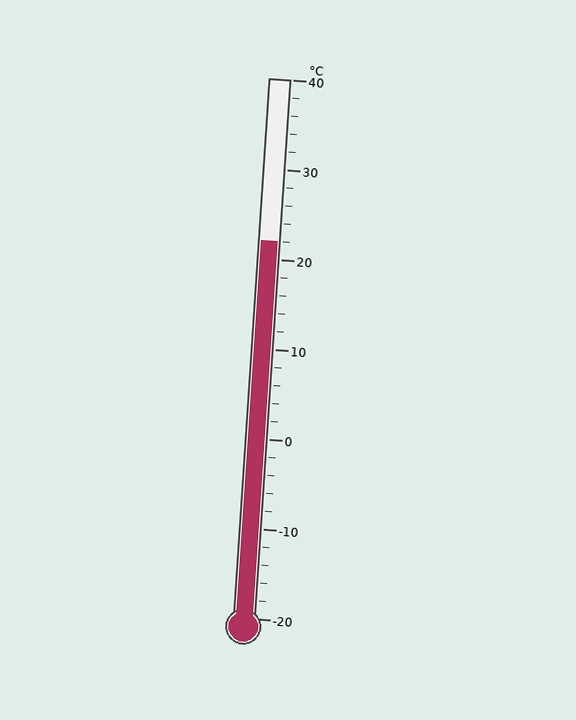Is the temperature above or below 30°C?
The temperature is below 30°C.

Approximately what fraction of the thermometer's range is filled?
The thermometer is filled to approximately 70% of its range.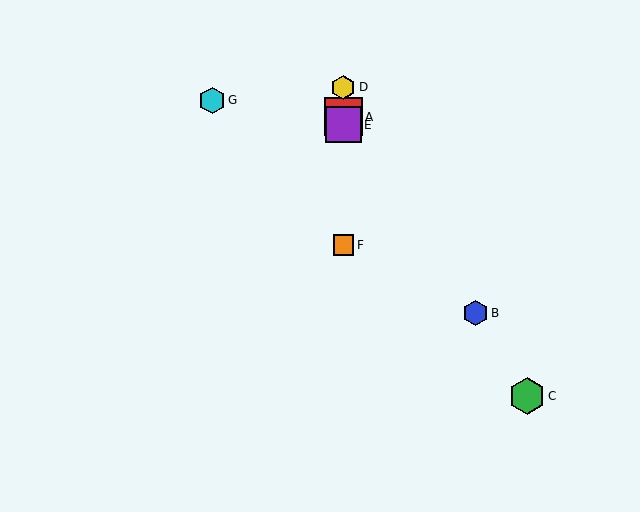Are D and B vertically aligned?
No, D is at x≈343 and B is at x≈476.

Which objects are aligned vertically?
Objects A, D, E, F are aligned vertically.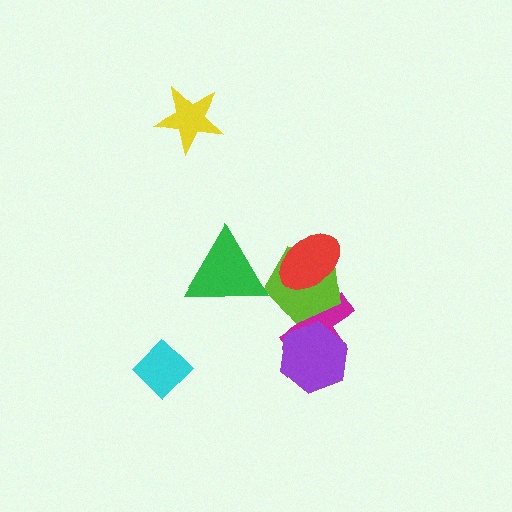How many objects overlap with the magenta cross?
3 objects overlap with the magenta cross.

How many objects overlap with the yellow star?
0 objects overlap with the yellow star.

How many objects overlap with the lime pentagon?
3 objects overlap with the lime pentagon.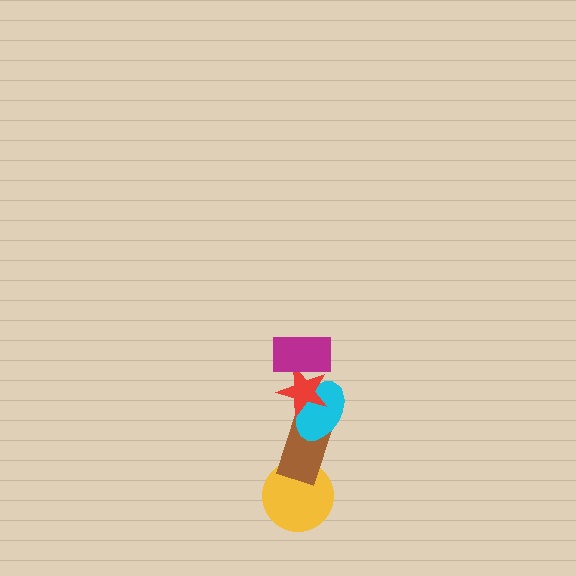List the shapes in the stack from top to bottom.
From top to bottom: the magenta rectangle, the red star, the cyan ellipse, the brown rectangle, the yellow circle.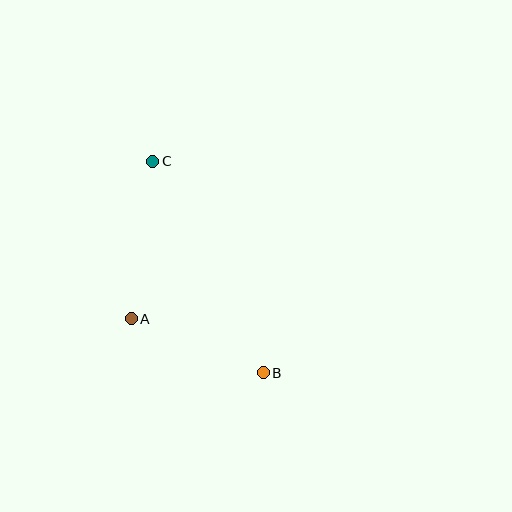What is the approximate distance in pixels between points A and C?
The distance between A and C is approximately 159 pixels.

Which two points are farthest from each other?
Points B and C are farthest from each other.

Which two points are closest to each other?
Points A and B are closest to each other.